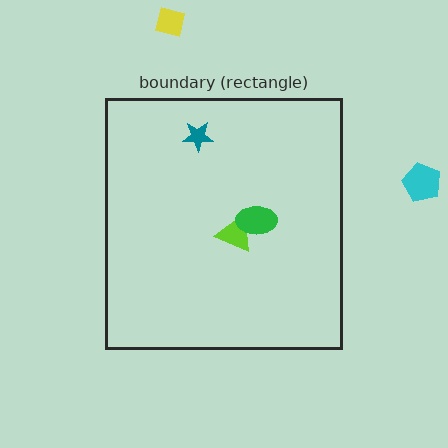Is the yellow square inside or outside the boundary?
Outside.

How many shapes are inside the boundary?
3 inside, 2 outside.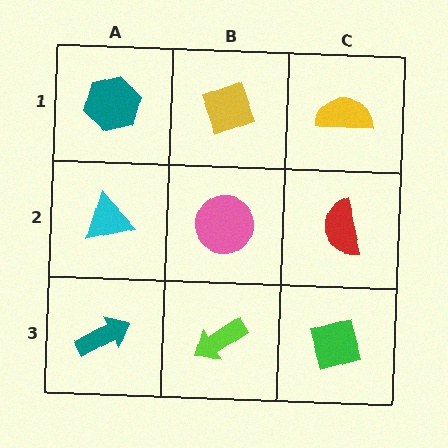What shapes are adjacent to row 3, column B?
A pink circle (row 2, column B), a teal arrow (row 3, column A), a green square (row 3, column C).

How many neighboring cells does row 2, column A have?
3.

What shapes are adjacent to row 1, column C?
A red semicircle (row 2, column C), a yellow diamond (row 1, column B).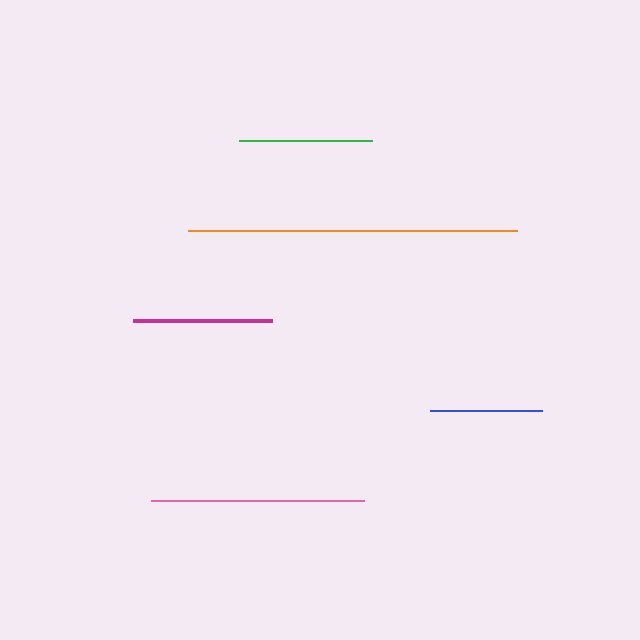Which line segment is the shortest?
The blue line is the shortest at approximately 112 pixels.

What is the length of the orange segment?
The orange segment is approximately 329 pixels long.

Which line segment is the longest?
The orange line is the longest at approximately 329 pixels.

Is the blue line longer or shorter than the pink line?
The pink line is longer than the blue line.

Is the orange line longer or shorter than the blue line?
The orange line is longer than the blue line.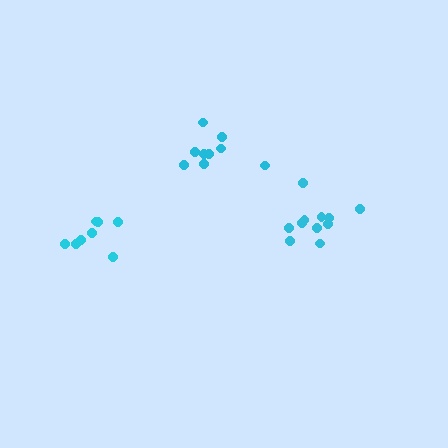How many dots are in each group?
Group 1: 9 dots, Group 2: 11 dots, Group 3: 8 dots (28 total).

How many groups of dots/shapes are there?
There are 3 groups.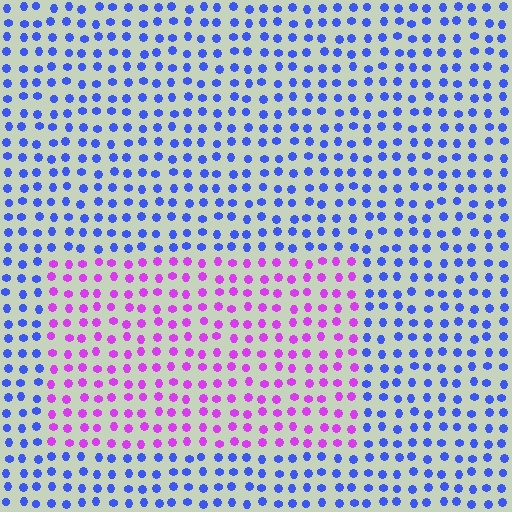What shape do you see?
I see a rectangle.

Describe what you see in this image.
The image is filled with small blue elements in a uniform arrangement. A rectangle-shaped region is visible where the elements are tinted to a slightly different hue, forming a subtle color boundary.